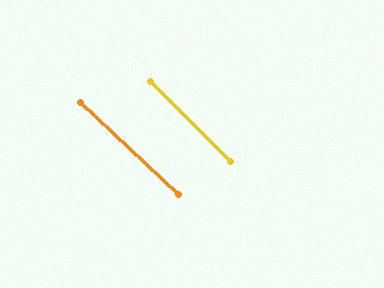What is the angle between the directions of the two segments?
Approximately 2 degrees.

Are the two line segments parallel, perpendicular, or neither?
Parallel — their directions differ by only 1.9°.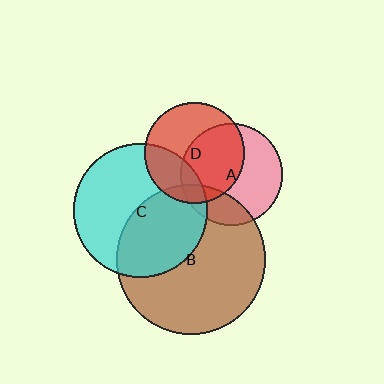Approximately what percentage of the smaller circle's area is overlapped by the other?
Approximately 45%.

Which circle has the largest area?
Circle B (brown).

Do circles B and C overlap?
Yes.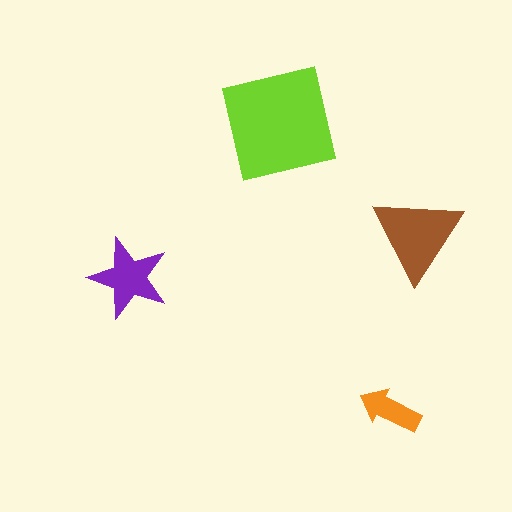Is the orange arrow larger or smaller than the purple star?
Smaller.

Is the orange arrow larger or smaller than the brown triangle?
Smaller.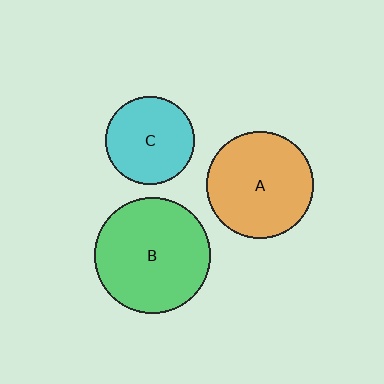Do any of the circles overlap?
No, none of the circles overlap.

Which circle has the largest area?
Circle B (green).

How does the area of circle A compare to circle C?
Approximately 1.5 times.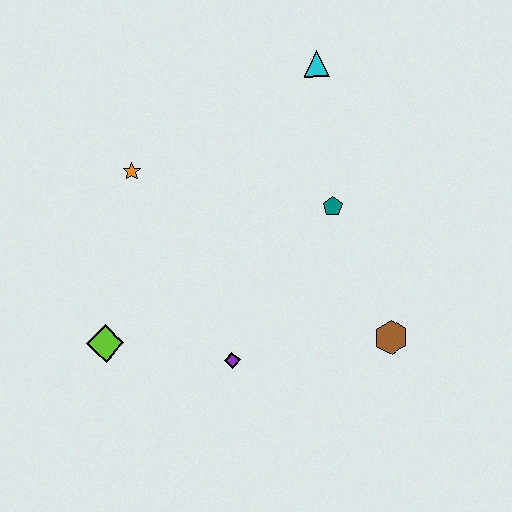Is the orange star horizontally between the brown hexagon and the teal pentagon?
No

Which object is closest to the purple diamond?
The lime diamond is closest to the purple diamond.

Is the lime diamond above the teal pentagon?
No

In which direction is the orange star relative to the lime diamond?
The orange star is above the lime diamond.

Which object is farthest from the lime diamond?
The cyan triangle is farthest from the lime diamond.